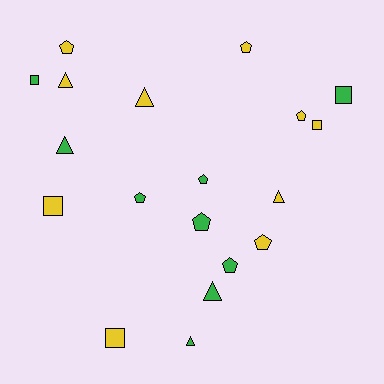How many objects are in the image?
There are 19 objects.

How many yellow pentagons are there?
There are 4 yellow pentagons.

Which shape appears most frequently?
Pentagon, with 8 objects.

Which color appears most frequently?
Yellow, with 10 objects.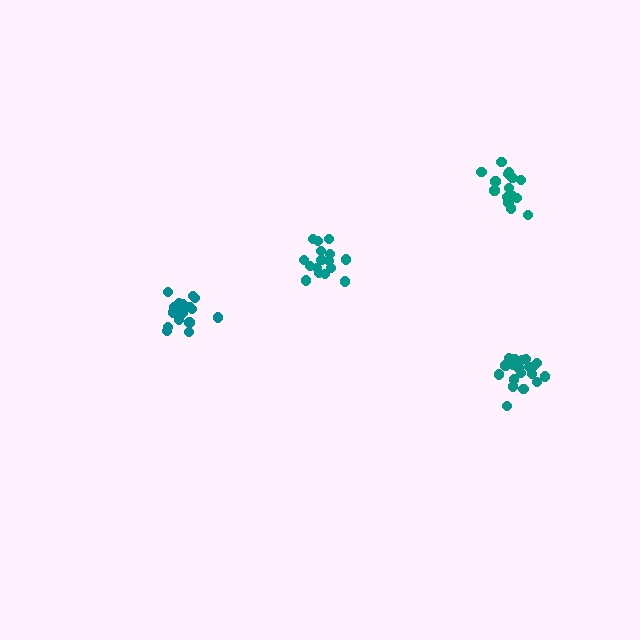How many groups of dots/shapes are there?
There are 4 groups.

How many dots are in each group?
Group 1: 20 dots, Group 2: 16 dots, Group 3: 17 dots, Group 4: 15 dots (68 total).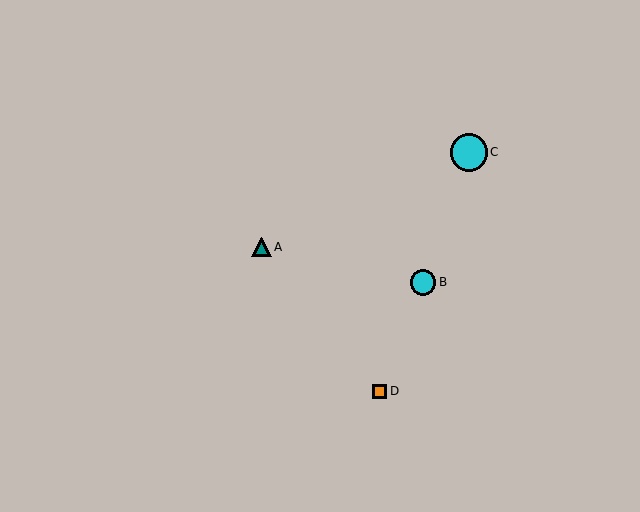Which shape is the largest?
The cyan circle (labeled C) is the largest.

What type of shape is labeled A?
Shape A is a teal triangle.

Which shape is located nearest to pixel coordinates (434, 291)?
The cyan circle (labeled B) at (423, 282) is nearest to that location.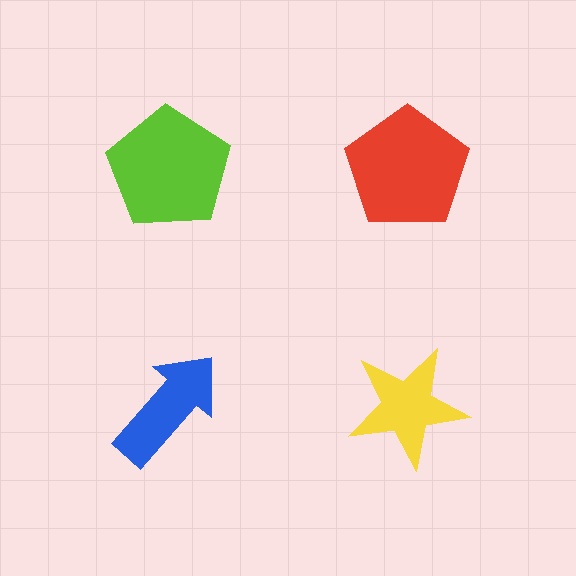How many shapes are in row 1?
2 shapes.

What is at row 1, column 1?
A lime pentagon.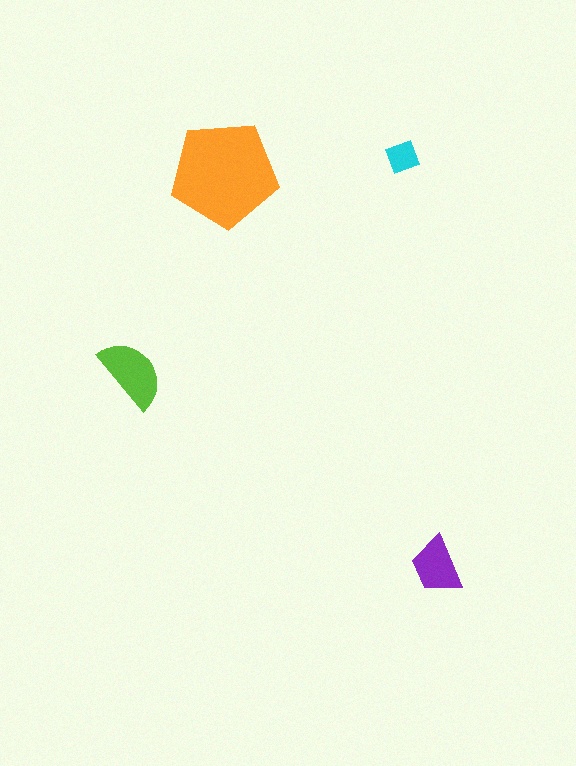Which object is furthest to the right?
The purple trapezoid is rightmost.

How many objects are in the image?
There are 4 objects in the image.